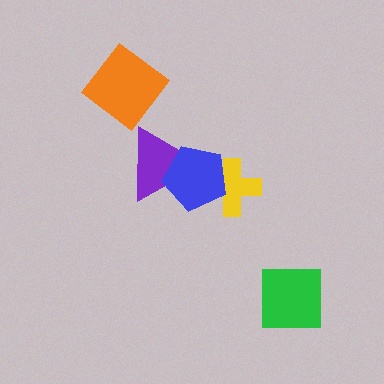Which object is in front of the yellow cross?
The blue pentagon is in front of the yellow cross.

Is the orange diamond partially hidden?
No, no other shape covers it.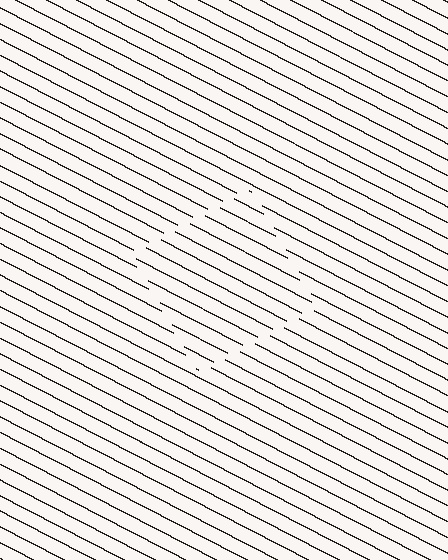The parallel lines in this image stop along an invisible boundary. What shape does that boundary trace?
An illusory square. The interior of the shape contains the same grating, shifted by half a period — the contour is defined by the phase discontinuity where line-ends from the inner and outer gratings abut.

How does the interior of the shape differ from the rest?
The interior of the shape contains the same grating, shifted by half a period — the contour is defined by the phase discontinuity where line-ends from the inner and outer gratings abut.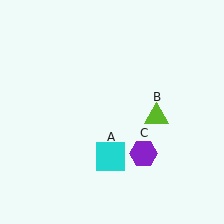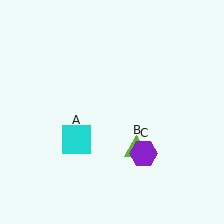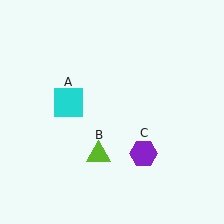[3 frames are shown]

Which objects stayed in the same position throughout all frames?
Purple hexagon (object C) remained stationary.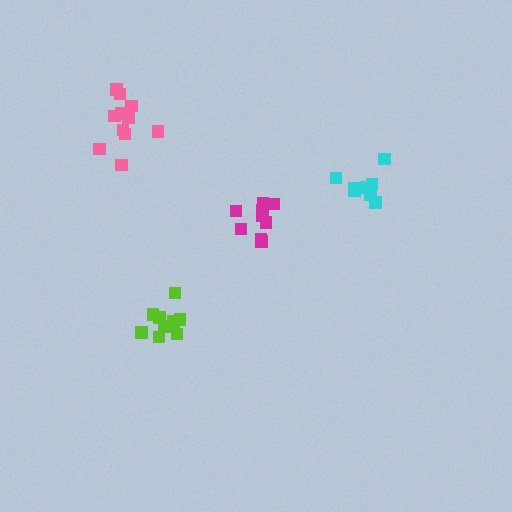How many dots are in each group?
Group 1: 9 dots, Group 2: 9 dots, Group 3: 11 dots, Group 4: 9 dots (38 total).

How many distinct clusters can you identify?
There are 4 distinct clusters.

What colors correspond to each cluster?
The clusters are colored: cyan, lime, pink, magenta.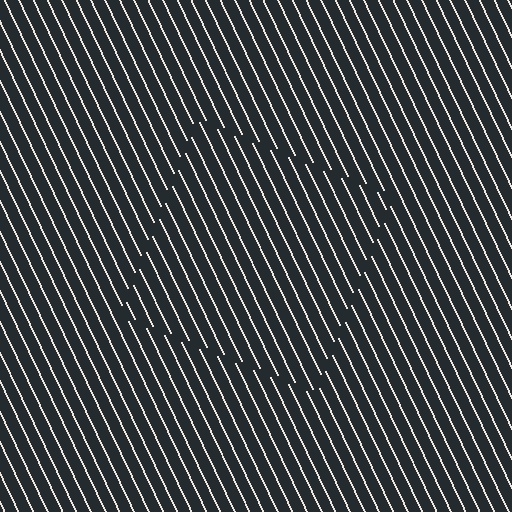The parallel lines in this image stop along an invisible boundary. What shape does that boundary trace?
An illusory square. The interior of the shape contains the same grating, shifted by half a period — the contour is defined by the phase discontinuity where line-ends from the inner and outer gratings abut.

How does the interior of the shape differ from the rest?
The interior of the shape contains the same grating, shifted by half a period — the contour is defined by the phase discontinuity where line-ends from the inner and outer gratings abut.